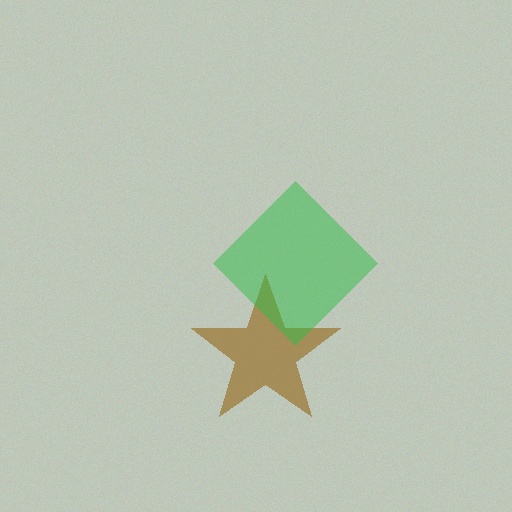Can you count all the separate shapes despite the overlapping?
Yes, there are 2 separate shapes.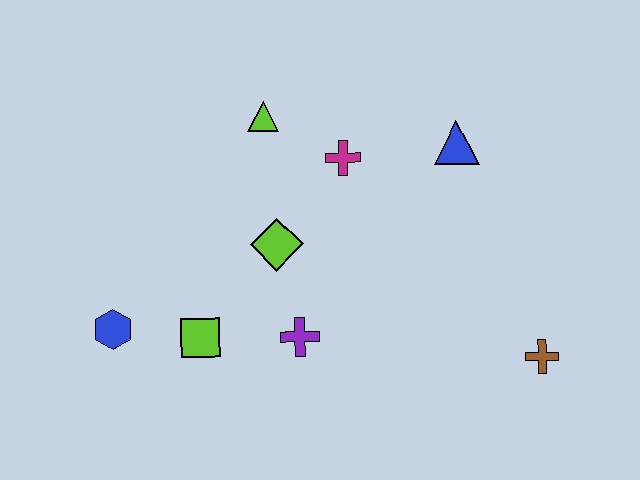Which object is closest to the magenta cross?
The lime triangle is closest to the magenta cross.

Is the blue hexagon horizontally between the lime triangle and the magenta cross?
No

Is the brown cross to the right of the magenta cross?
Yes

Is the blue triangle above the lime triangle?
No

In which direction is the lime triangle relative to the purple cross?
The lime triangle is above the purple cross.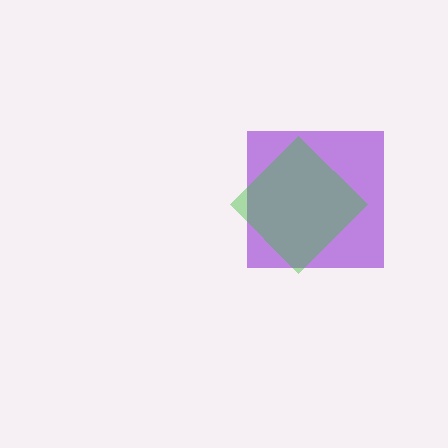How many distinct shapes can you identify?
There are 2 distinct shapes: a purple square, a green diamond.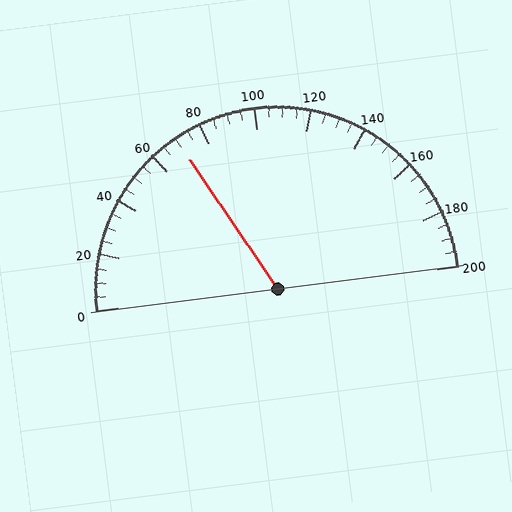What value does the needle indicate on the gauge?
The needle indicates approximately 70.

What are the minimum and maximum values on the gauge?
The gauge ranges from 0 to 200.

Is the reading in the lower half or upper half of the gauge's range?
The reading is in the lower half of the range (0 to 200).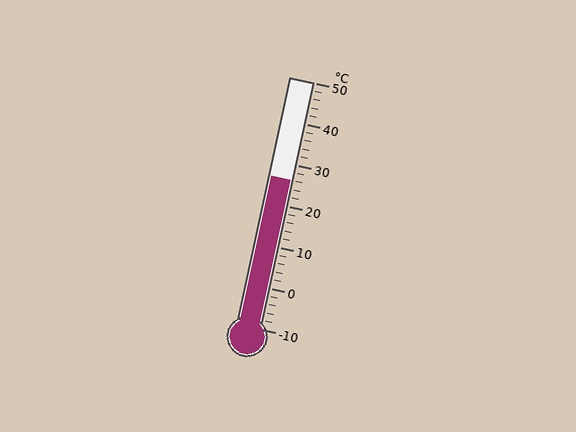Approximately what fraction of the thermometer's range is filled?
The thermometer is filled to approximately 60% of its range.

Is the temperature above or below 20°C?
The temperature is above 20°C.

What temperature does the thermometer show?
The thermometer shows approximately 26°C.